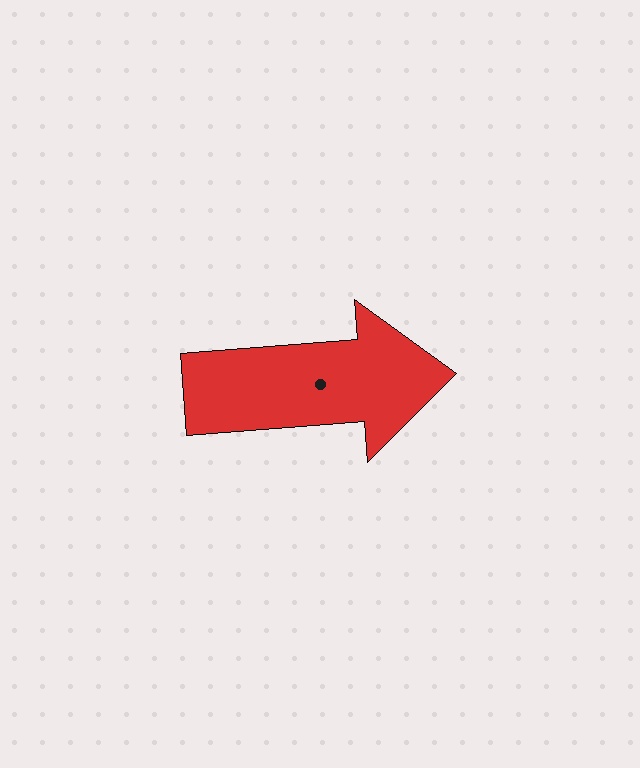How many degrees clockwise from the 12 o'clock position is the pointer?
Approximately 86 degrees.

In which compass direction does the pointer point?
East.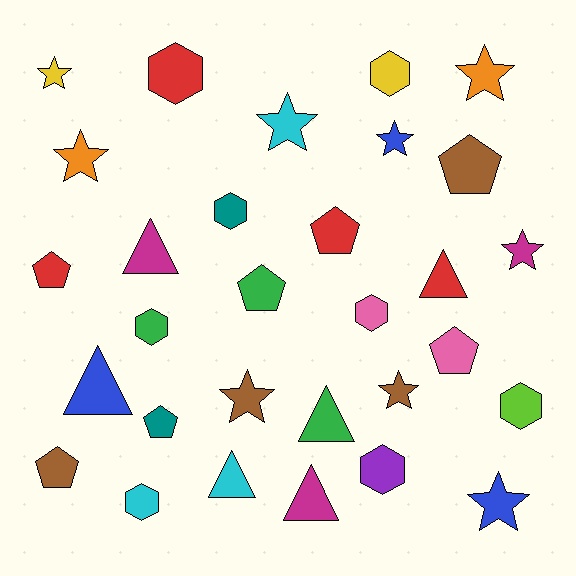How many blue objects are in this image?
There are 3 blue objects.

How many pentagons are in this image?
There are 7 pentagons.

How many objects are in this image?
There are 30 objects.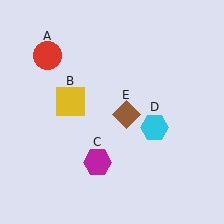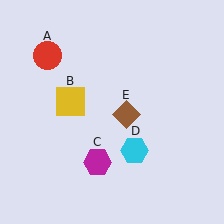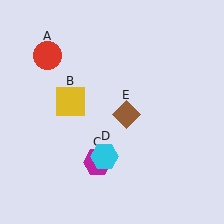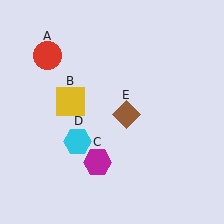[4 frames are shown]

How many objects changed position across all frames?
1 object changed position: cyan hexagon (object D).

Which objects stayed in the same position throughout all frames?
Red circle (object A) and yellow square (object B) and magenta hexagon (object C) and brown diamond (object E) remained stationary.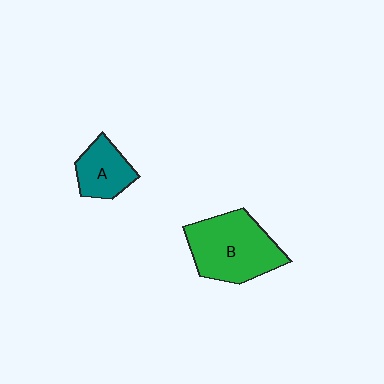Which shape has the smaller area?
Shape A (teal).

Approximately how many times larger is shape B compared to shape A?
Approximately 2.0 times.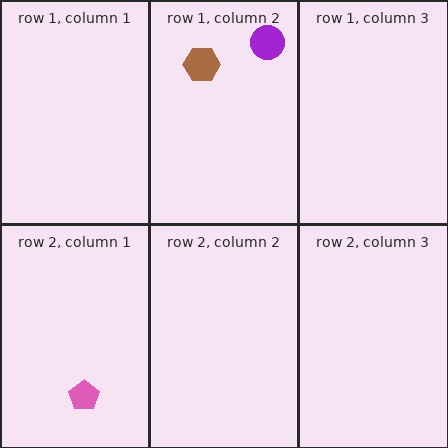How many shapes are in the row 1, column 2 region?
2.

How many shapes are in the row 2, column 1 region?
1.